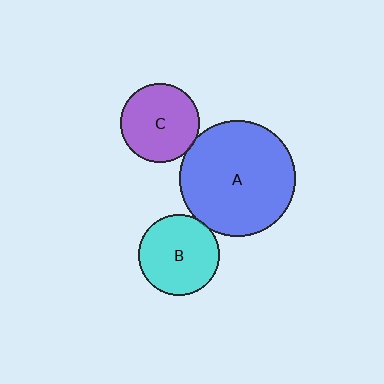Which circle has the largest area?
Circle A (blue).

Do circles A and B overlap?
Yes.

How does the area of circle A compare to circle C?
Approximately 2.1 times.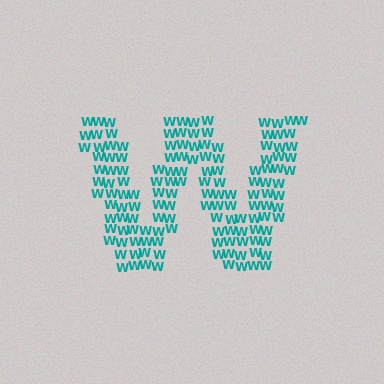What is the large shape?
The large shape is the letter W.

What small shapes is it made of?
It is made of small letter W's.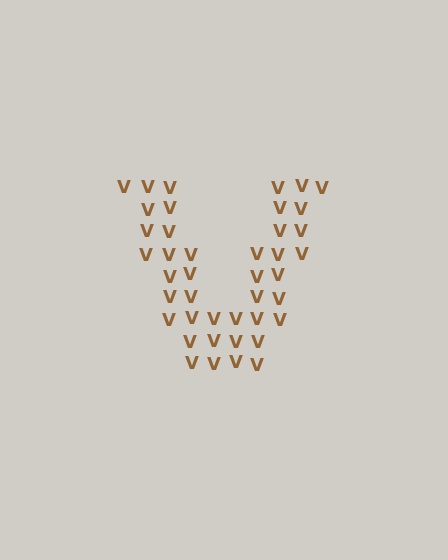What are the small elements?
The small elements are letter V's.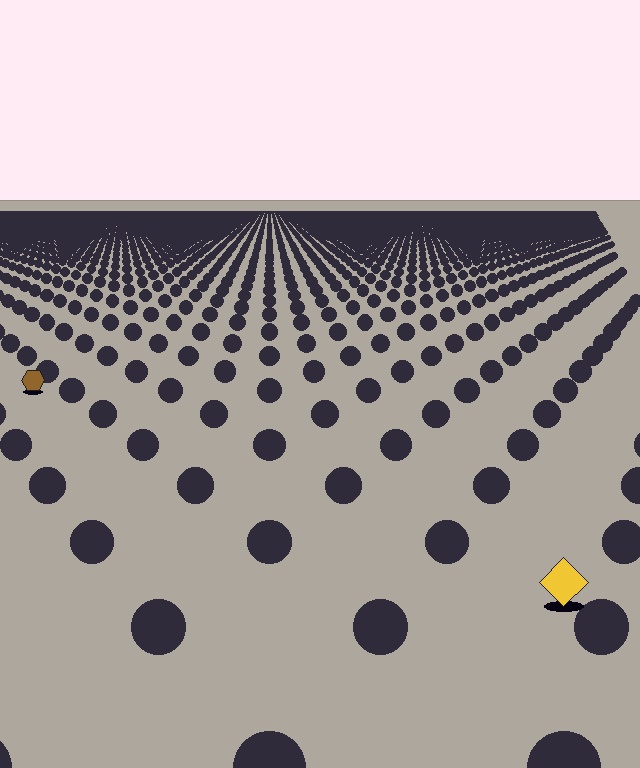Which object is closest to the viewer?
The yellow diamond is closest. The texture marks near it are larger and more spread out.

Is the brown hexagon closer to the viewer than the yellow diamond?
No. The yellow diamond is closer — you can tell from the texture gradient: the ground texture is coarser near it.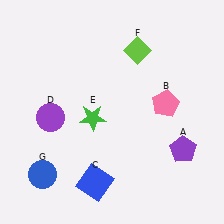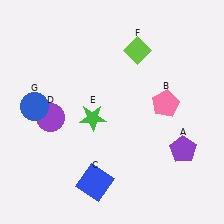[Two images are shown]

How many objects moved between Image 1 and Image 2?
1 object moved between the two images.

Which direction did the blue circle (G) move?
The blue circle (G) moved up.